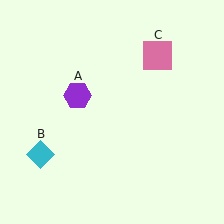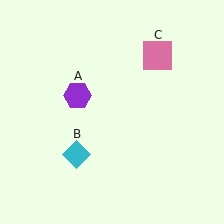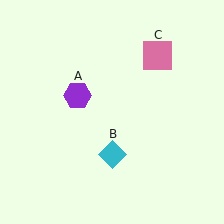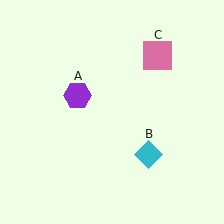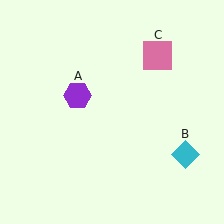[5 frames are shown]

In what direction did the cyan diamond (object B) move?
The cyan diamond (object B) moved right.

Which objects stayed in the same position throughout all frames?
Purple hexagon (object A) and pink square (object C) remained stationary.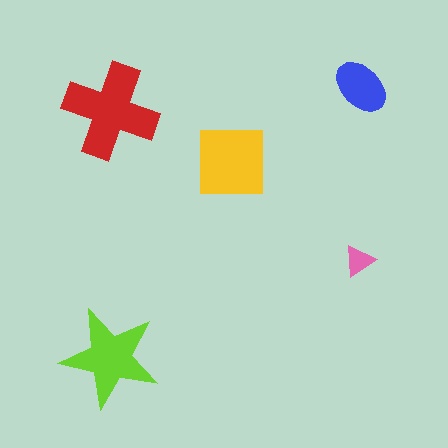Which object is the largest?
The red cross.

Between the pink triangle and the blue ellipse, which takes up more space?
The blue ellipse.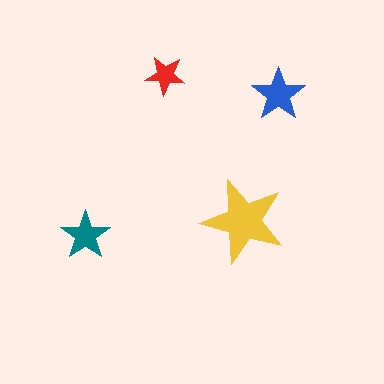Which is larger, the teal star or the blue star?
The blue one.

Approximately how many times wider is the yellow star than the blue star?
About 1.5 times wider.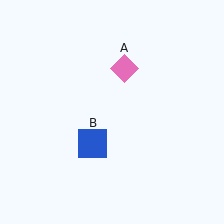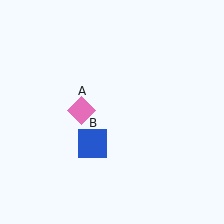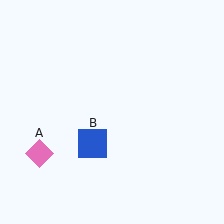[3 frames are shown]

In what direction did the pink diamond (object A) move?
The pink diamond (object A) moved down and to the left.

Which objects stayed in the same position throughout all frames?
Blue square (object B) remained stationary.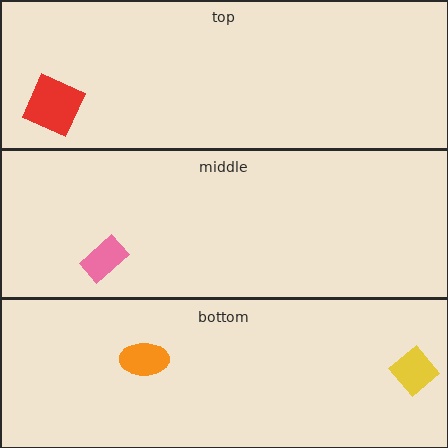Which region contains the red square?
The top region.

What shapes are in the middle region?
The pink rectangle.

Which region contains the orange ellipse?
The bottom region.